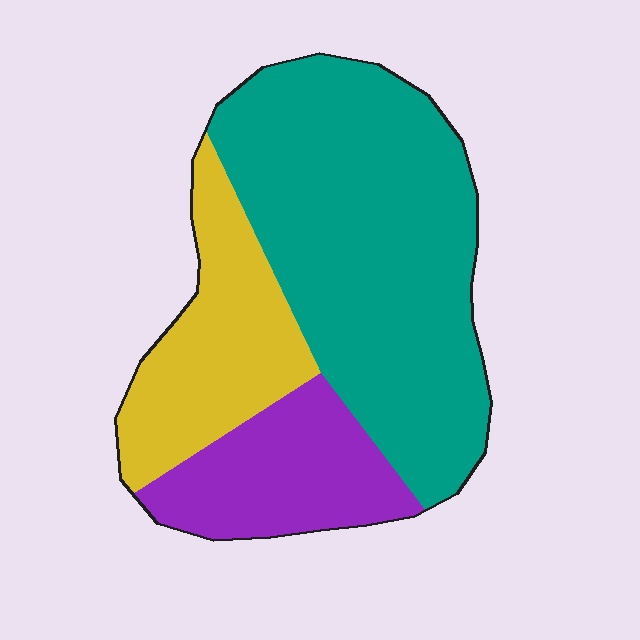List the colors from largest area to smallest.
From largest to smallest: teal, yellow, purple.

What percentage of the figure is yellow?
Yellow takes up less than a quarter of the figure.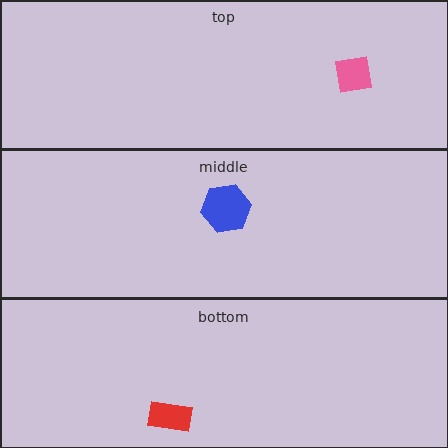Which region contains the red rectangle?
The bottom region.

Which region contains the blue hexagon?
The middle region.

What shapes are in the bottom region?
The red rectangle.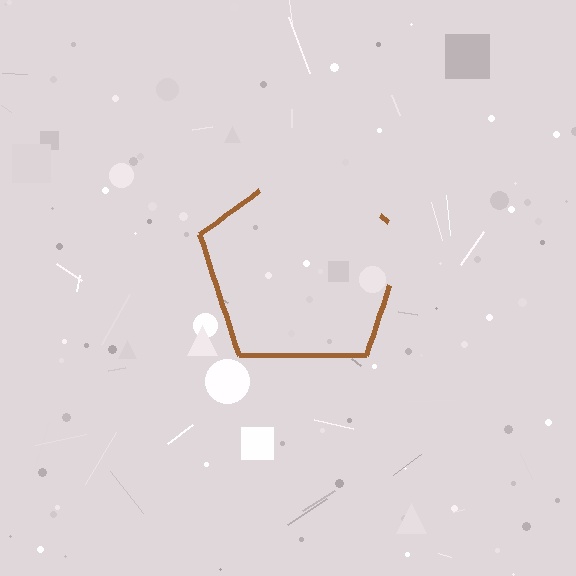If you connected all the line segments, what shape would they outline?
They would outline a pentagon.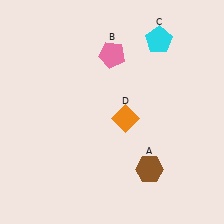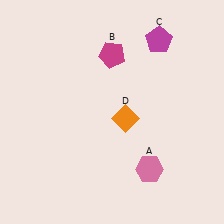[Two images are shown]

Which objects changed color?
A changed from brown to pink. B changed from pink to magenta. C changed from cyan to magenta.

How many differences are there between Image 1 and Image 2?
There are 3 differences between the two images.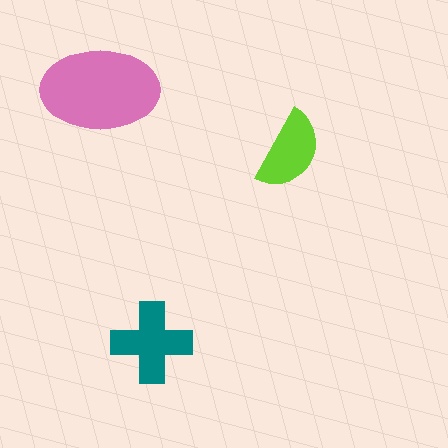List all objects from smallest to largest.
The lime semicircle, the teal cross, the pink ellipse.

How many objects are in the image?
There are 3 objects in the image.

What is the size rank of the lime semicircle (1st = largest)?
3rd.